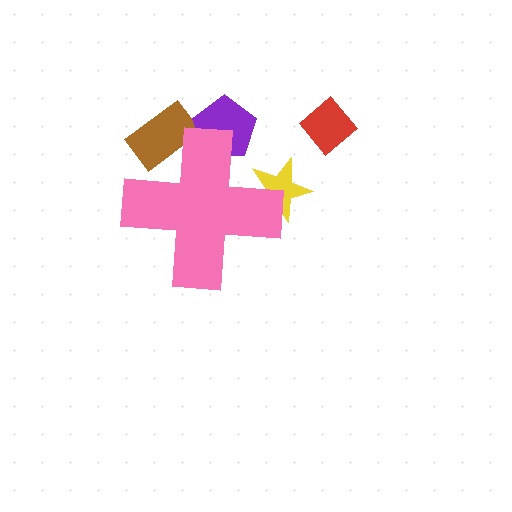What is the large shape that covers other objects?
A pink cross.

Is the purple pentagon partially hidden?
Yes, the purple pentagon is partially hidden behind the pink cross.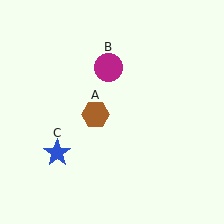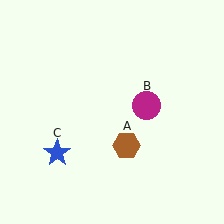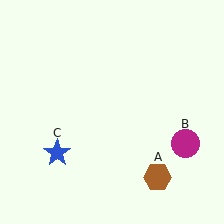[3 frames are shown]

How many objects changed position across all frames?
2 objects changed position: brown hexagon (object A), magenta circle (object B).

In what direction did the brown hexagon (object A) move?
The brown hexagon (object A) moved down and to the right.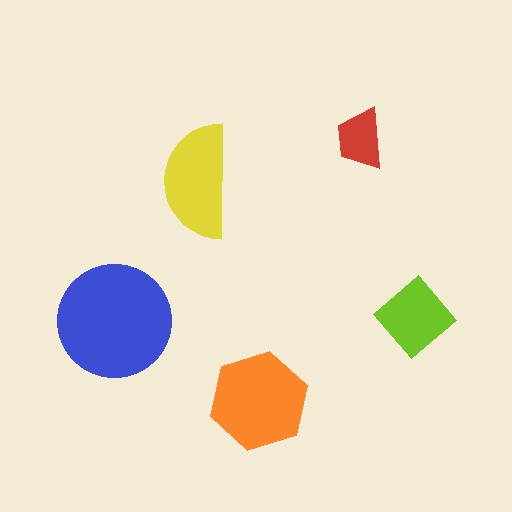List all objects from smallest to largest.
The red trapezoid, the lime diamond, the yellow semicircle, the orange hexagon, the blue circle.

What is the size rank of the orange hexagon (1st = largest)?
2nd.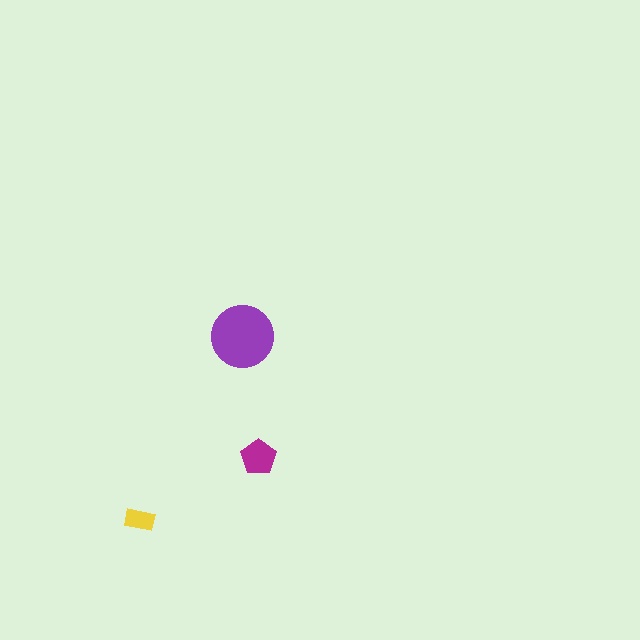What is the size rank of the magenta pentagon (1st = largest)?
2nd.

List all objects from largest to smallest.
The purple circle, the magenta pentagon, the yellow rectangle.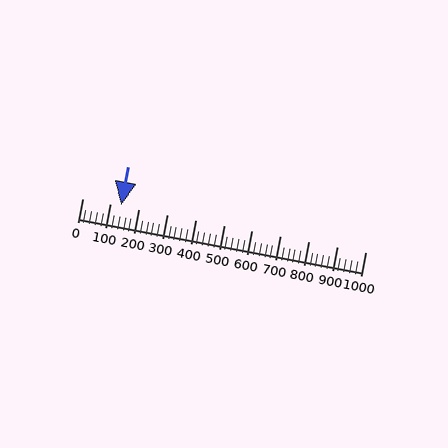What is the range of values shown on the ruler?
The ruler shows values from 0 to 1000.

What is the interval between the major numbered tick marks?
The major tick marks are spaced 100 units apart.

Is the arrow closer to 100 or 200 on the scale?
The arrow is closer to 100.